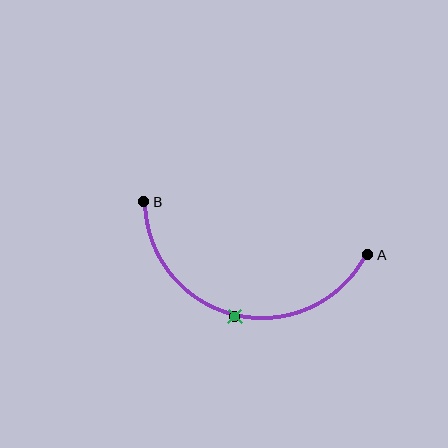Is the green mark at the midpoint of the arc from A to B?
Yes. The green mark lies on the arc at equal arc-length from both A and B — it is the arc midpoint.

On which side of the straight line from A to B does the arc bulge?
The arc bulges below the straight line connecting A and B.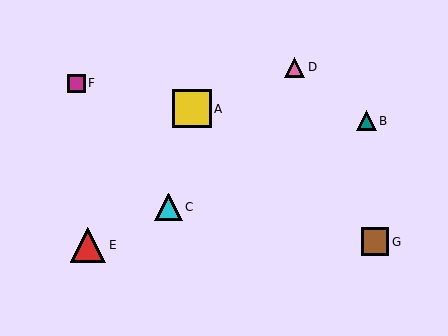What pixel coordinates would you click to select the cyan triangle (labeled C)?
Click at (169, 207) to select the cyan triangle C.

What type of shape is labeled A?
Shape A is a yellow square.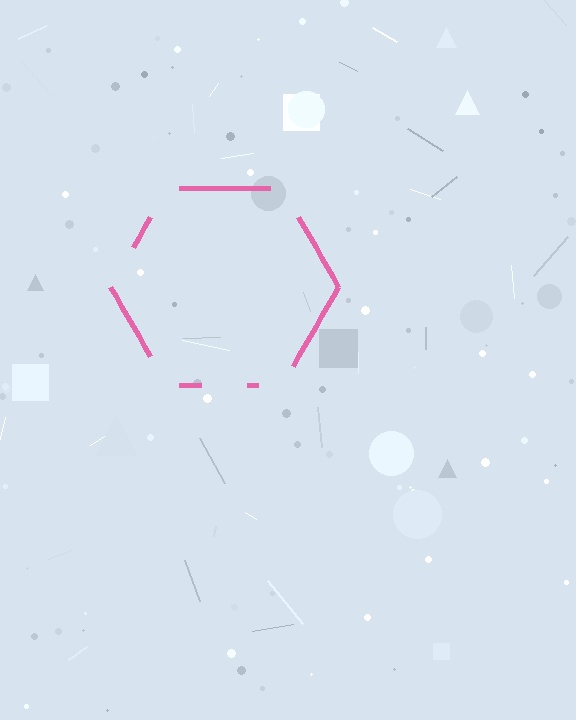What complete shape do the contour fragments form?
The contour fragments form a hexagon.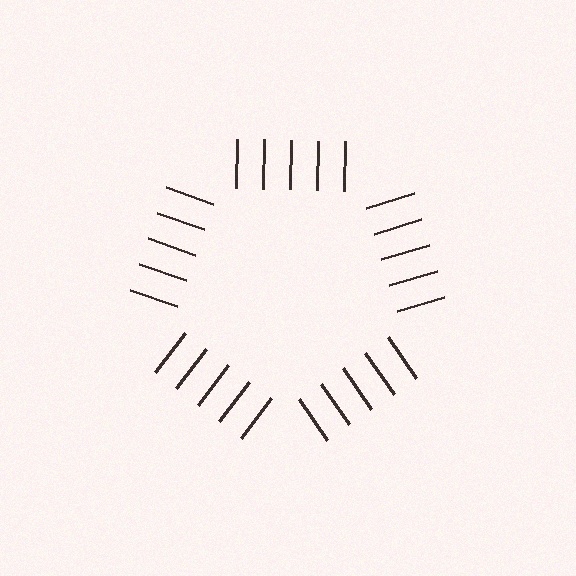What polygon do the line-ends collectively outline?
An illusory pentagon — the line segments terminate on its edges but no continuous stroke is drawn.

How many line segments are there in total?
25 — 5 along each of the 5 edges.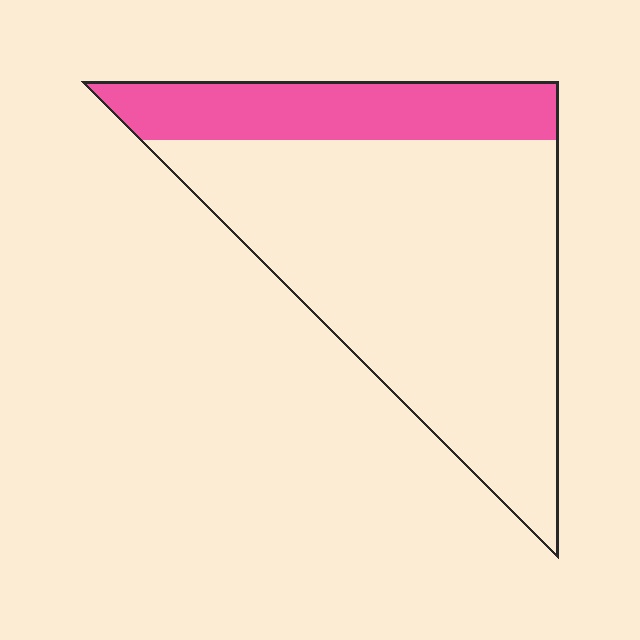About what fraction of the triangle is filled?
About one quarter (1/4).